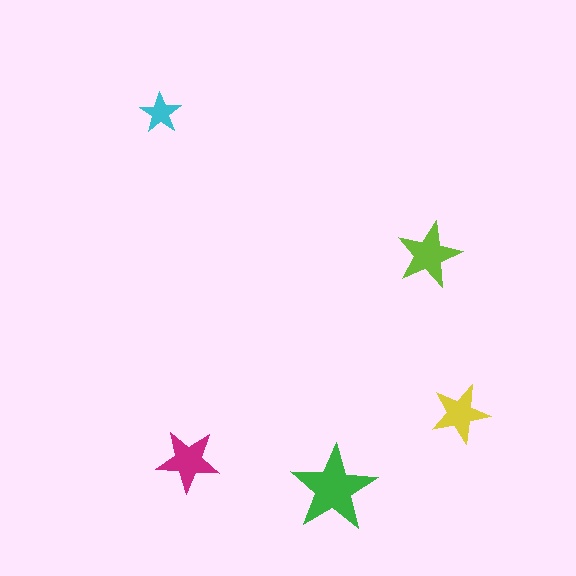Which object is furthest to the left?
The cyan star is leftmost.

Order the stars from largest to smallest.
the green one, the lime one, the magenta one, the yellow one, the cyan one.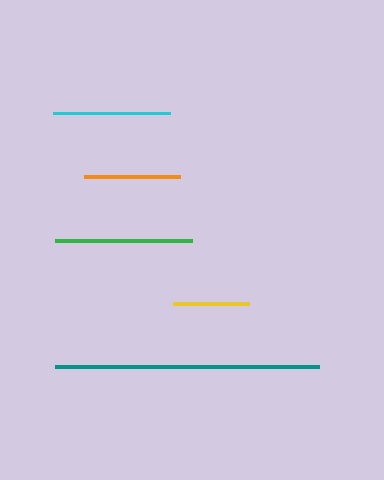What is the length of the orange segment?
The orange segment is approximately 96 pixels long.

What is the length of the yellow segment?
The yellow segment is approximately 76 pixels long.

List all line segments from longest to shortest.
From longest to shortest: teal, green, cyan, orange, yellow.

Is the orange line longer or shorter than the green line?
The green line is longer than the orange line.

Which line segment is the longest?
The teal line is the longest at approximately 264 pixels.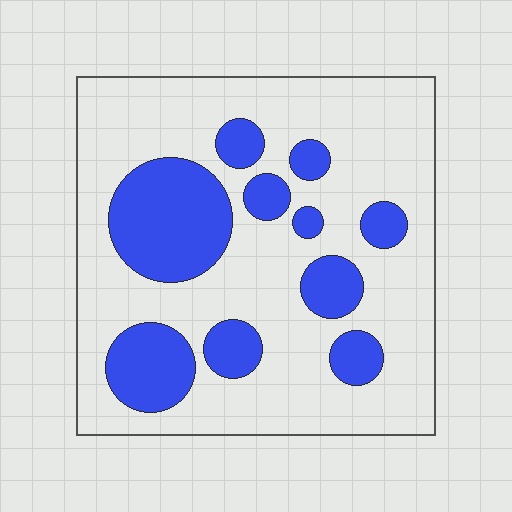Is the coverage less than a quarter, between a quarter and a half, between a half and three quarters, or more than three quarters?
Between a quarter and a half.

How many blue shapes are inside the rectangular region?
10.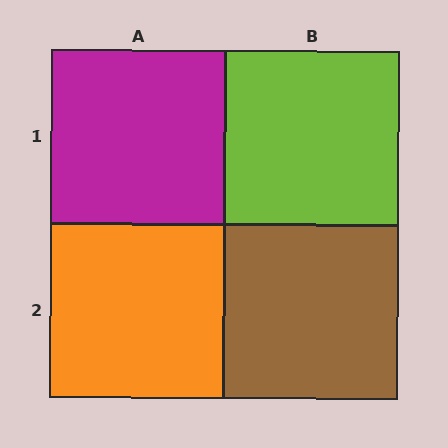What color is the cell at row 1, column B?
Lime.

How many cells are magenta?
1 cell is magenta.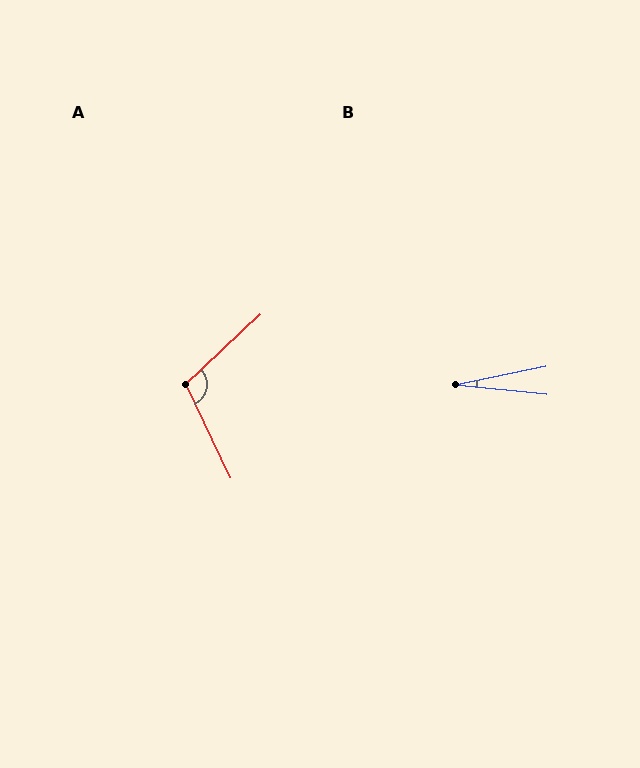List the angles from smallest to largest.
B (18°), A (108°).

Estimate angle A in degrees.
Approximately 108 degrees.